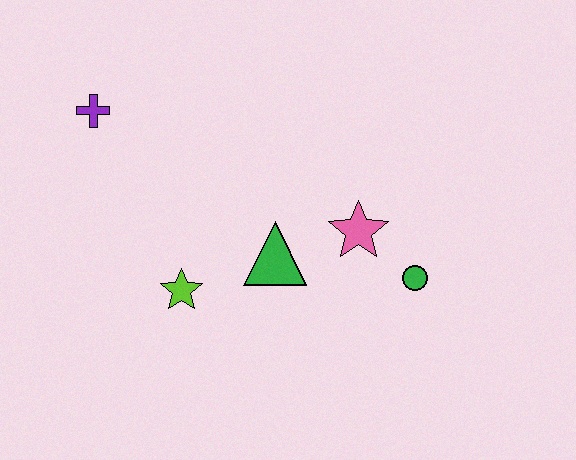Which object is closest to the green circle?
The pink star is closest to the green circle.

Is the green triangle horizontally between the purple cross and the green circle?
Yes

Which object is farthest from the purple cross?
The green circle is farthest from the purple cross.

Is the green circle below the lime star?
No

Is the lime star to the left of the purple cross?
No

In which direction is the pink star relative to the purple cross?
The pink star is to the right of the purple cross.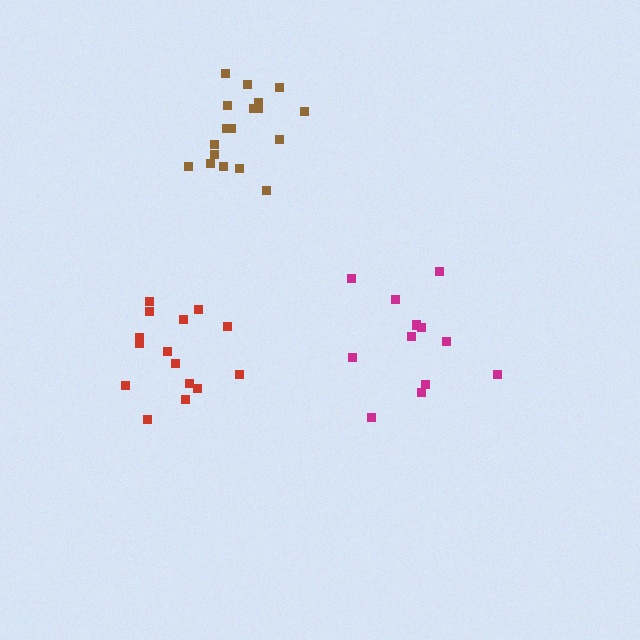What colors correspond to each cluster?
The clusters are colored: magenta, red, brown.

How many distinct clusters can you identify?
There are 3 distinct clusters.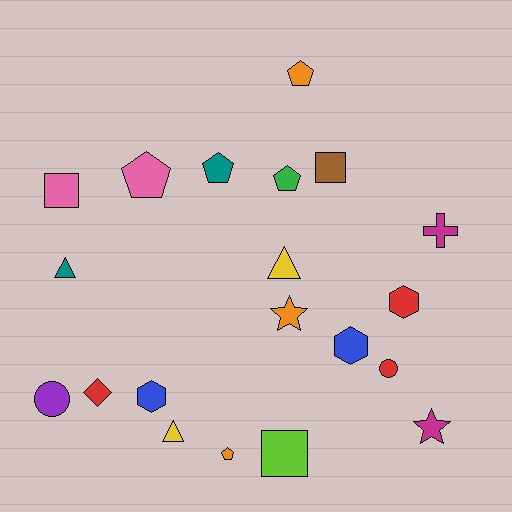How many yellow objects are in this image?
There are 2 yellow objects.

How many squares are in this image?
There are 3 squares.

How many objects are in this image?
There are 20 objects.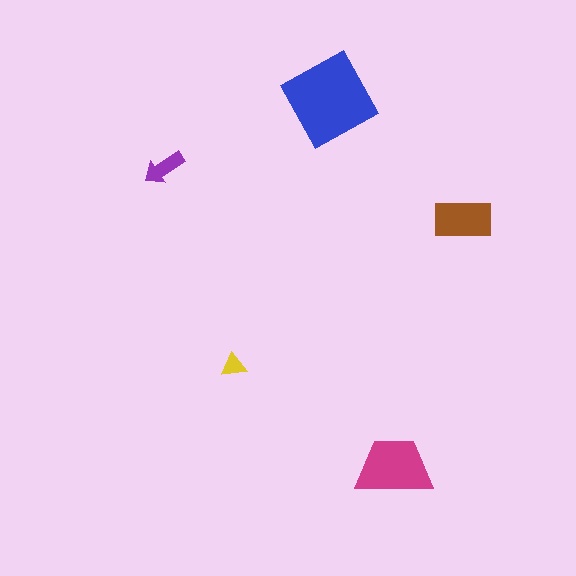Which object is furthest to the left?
The purple arrow is leftmost.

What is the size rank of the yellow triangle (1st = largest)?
5th.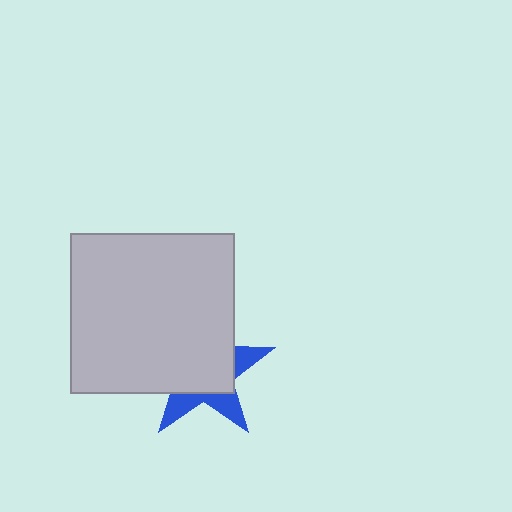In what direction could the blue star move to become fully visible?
The blue star could move toward the lower-right. That would shift it out from behind the light gray rectangle entirely.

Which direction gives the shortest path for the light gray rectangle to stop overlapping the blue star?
Moving toward the upper-left gives the shortest separation.